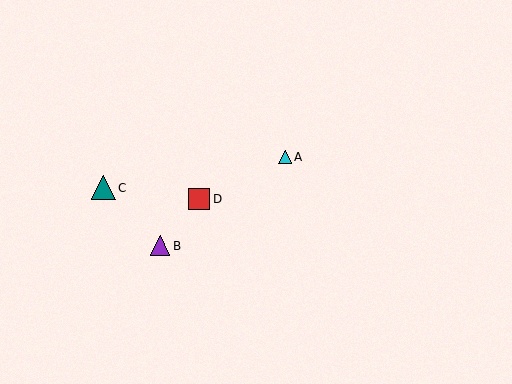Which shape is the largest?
The teal triangle (labeled C) is the largest.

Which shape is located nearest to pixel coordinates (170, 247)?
The purple triangle (labeled B) at (160, 246) is nearest to that location.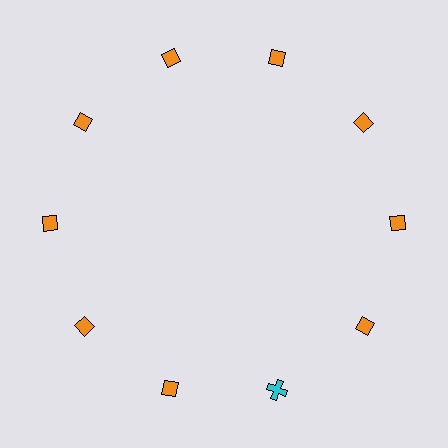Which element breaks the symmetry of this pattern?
The cyan cross at roughly the 5 o'clock position breaks the symmetry. All other shapes are orange diamonds.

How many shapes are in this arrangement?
There are 10 shapes arranged in a ring pattern.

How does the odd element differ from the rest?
It differs in both color (cyan instead of orange) and shape (cross instead of diamond).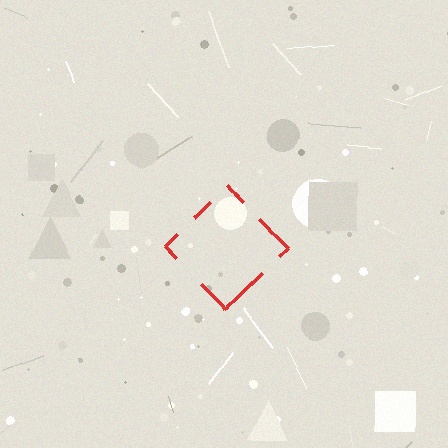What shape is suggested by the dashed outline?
The dashed outline suggests a diamond.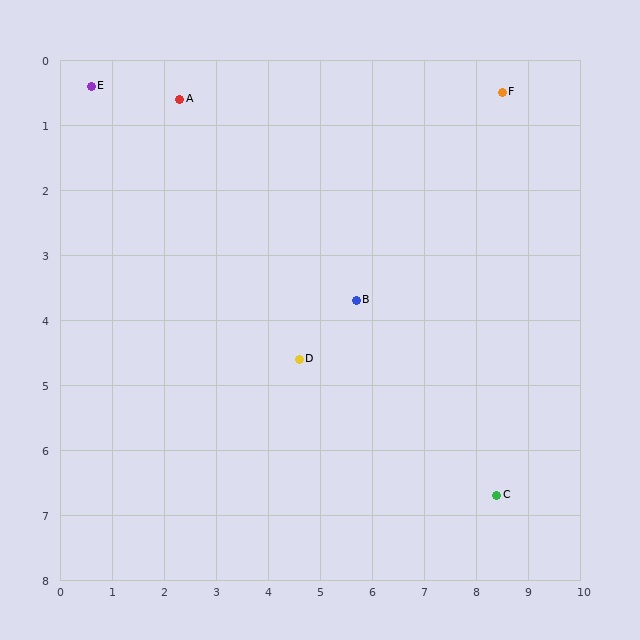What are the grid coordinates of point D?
Point D is at approximately (4.6, 4.6).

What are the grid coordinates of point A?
Point A is at approximately (2.3, 0.6).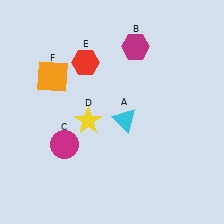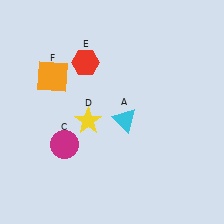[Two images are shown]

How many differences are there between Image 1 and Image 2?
There is 1 difference between the two images.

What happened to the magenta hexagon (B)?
The magenta hexagon (B) was removed in Image 2. It was in the top-right area of Image 1.